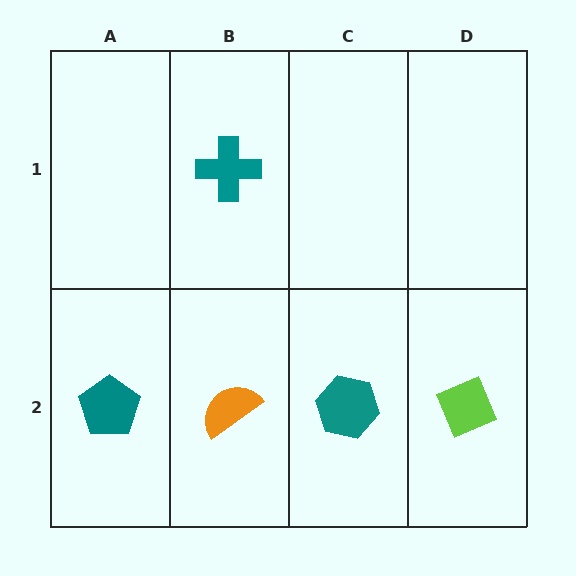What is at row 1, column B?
A teal cross.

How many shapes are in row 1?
1 shape.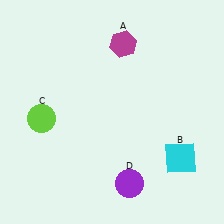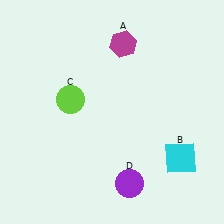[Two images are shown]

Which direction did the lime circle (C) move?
The lime circle (C) moved right.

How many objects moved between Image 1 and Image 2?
1 object moved between the two images.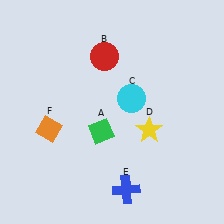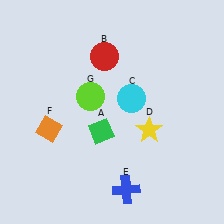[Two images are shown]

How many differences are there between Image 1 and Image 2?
There is 1 difference between the two images.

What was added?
A lime circle (G) was added in Image 2.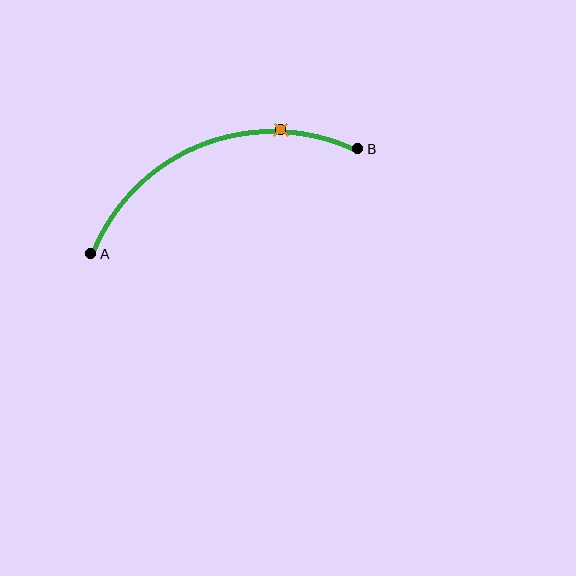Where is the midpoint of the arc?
The arc midpoint is the point on the curve farthest from the straight line joining A and B. It sits above that line.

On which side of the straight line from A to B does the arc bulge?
The arc bulges above the straight line connecting A and B.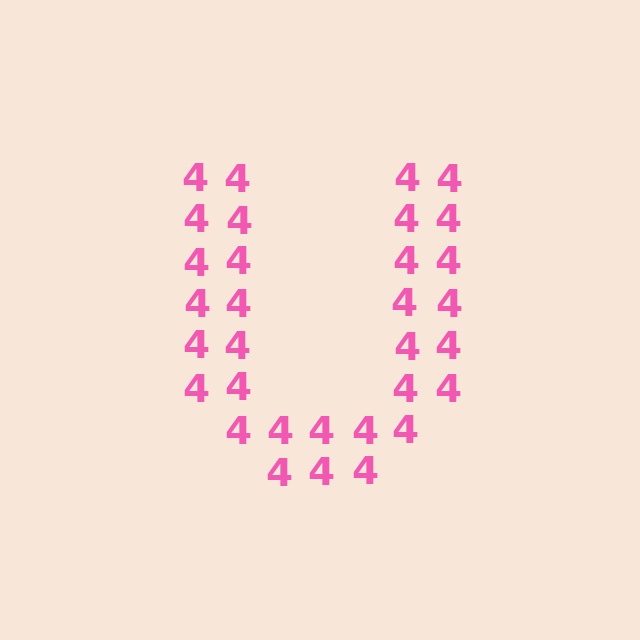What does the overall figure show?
The overall figure shows the letter U.